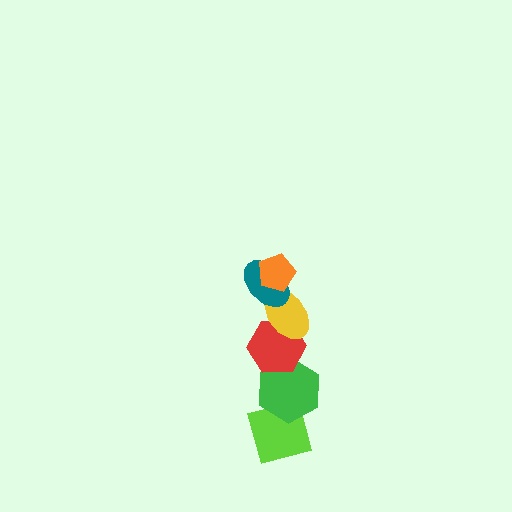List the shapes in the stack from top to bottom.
From top to bottom: the orange pentagon, the teal ellipse, the yellow ellipse, the red hexagon, the green hexagon, the lime square.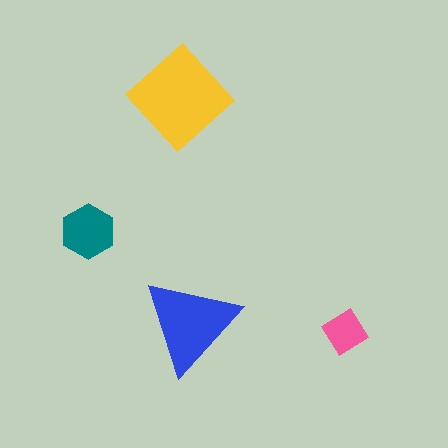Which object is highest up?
The yellow diamond is topmost.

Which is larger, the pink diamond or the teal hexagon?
The teal hexagon.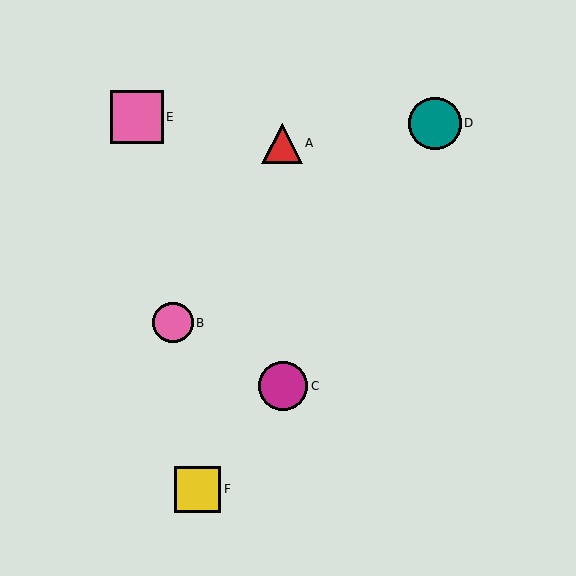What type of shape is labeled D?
Shape D is a teal circle.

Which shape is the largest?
The pink square (labeled E) is the largest.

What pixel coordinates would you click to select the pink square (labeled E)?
Click at (137, 117) to select the pink square E.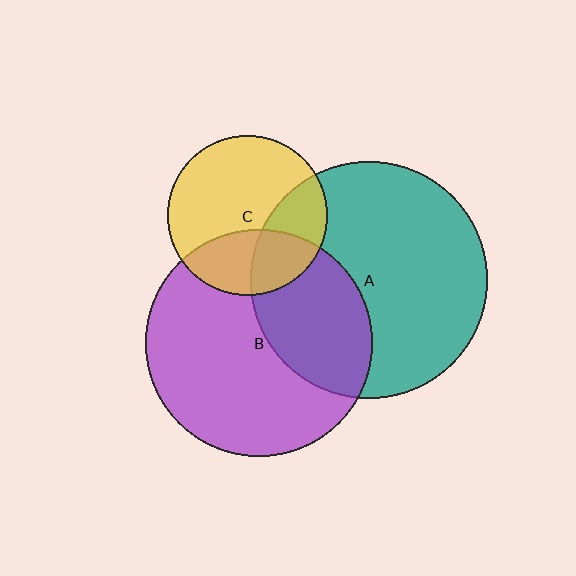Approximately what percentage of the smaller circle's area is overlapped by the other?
Approximately 30%.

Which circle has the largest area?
Circle A (teal).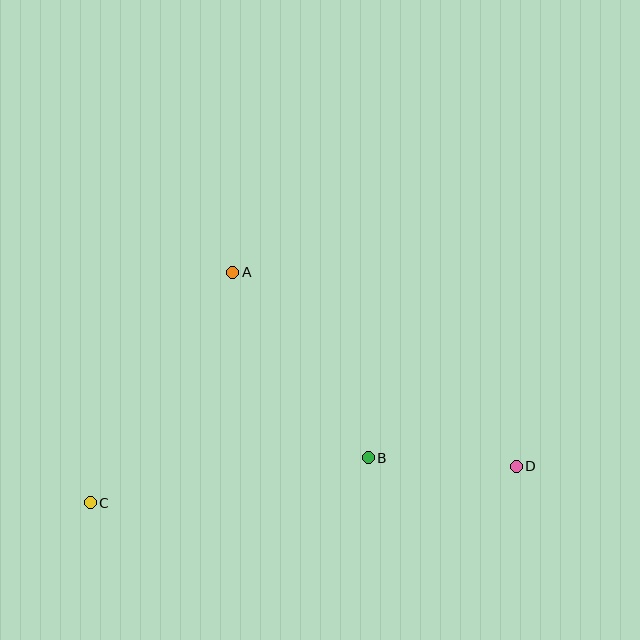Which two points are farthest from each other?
Points C and D are farthest from each other.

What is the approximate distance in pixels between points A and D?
The distance between A and D is approximately 343 pixels.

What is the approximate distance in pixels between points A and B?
The distance between A and B is approximately 230 pixels.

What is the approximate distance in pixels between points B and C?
The distance between B and C is approximately 282 pixels.